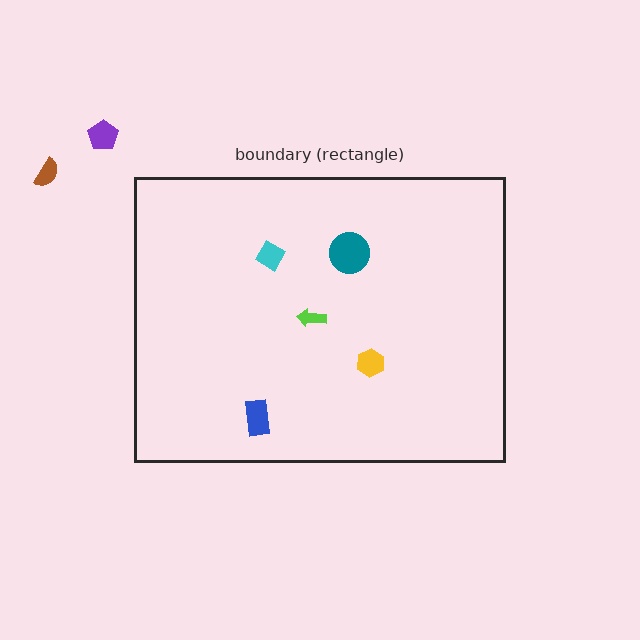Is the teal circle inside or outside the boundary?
Inside.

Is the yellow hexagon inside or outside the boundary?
Inside.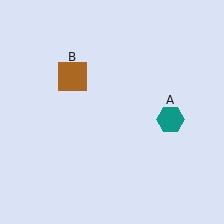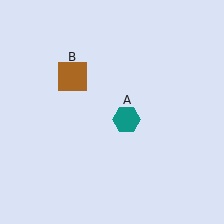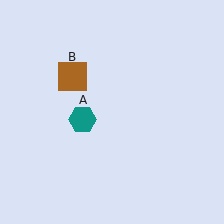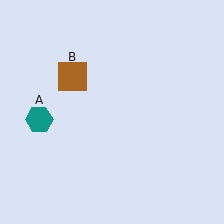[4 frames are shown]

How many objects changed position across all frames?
1 object changed position: teal hexagon (object A).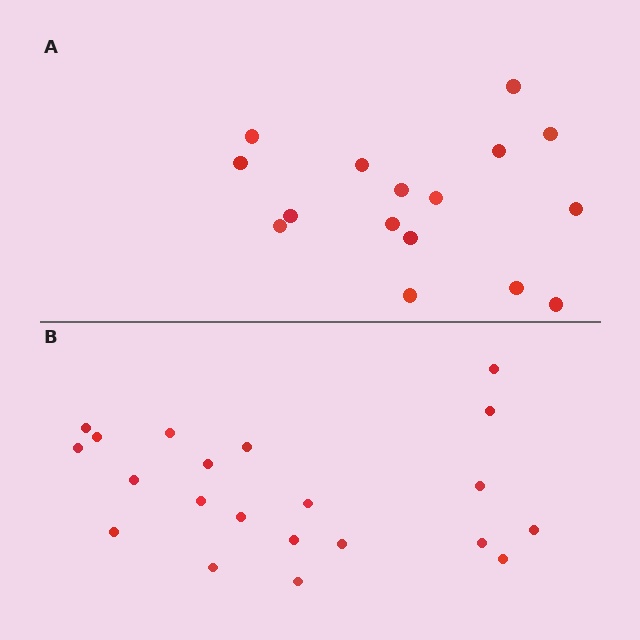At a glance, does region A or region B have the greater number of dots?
Region B (the bottom region) has more dots.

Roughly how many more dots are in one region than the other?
Region B has about 5 more dots than region A.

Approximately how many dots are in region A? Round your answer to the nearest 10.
About 20 dots. (The exact count is 16, which rounds to 20.)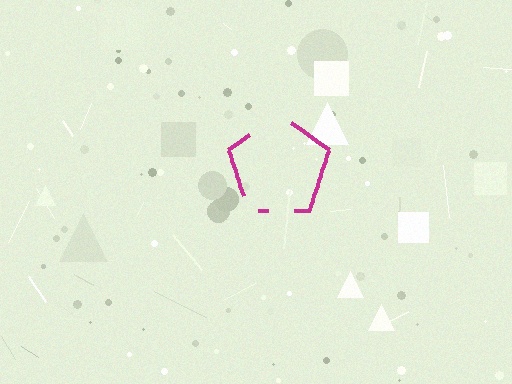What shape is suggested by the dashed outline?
The dashed outline suggests a pentagon.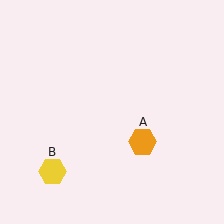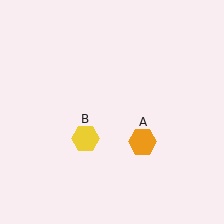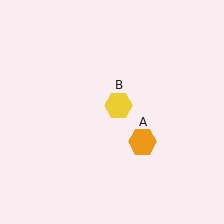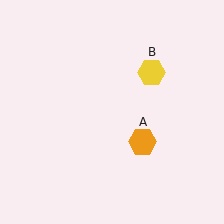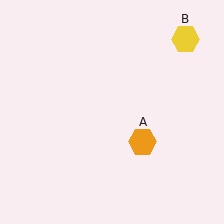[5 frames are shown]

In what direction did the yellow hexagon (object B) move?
The yellow hexagon (object B) moved up and to the right.